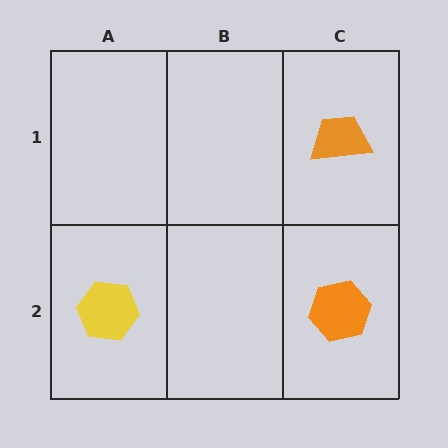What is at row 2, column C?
An orange hexagon.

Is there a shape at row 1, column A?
No, that cell is empty.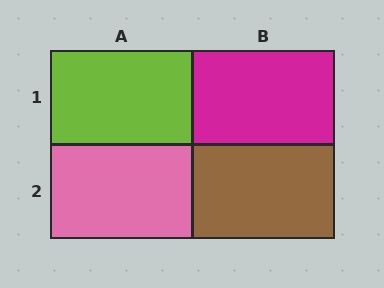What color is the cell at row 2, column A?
Pink.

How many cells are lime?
1 cell is lime.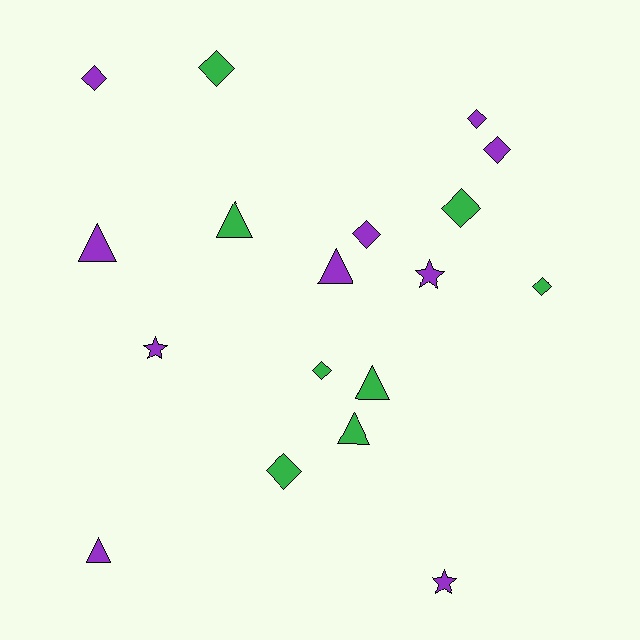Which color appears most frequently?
Purple, with 10 objects.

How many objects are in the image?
There are 18 objects.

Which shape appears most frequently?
Diamond, with 9 objects.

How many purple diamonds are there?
There are 4 purple diamonds.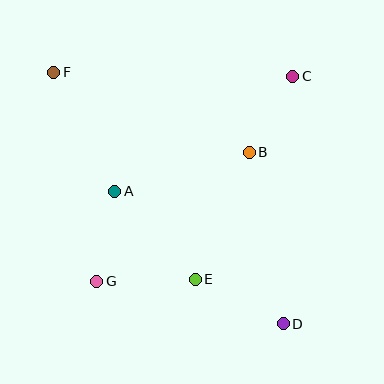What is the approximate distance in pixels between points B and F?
The distance between B and F is approximately 211 pixels.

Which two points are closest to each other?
Points B and C are closest to each other.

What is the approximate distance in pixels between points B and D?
The distance between B and D is approximately 175 pixels.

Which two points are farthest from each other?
Points D and F are farthest from each other.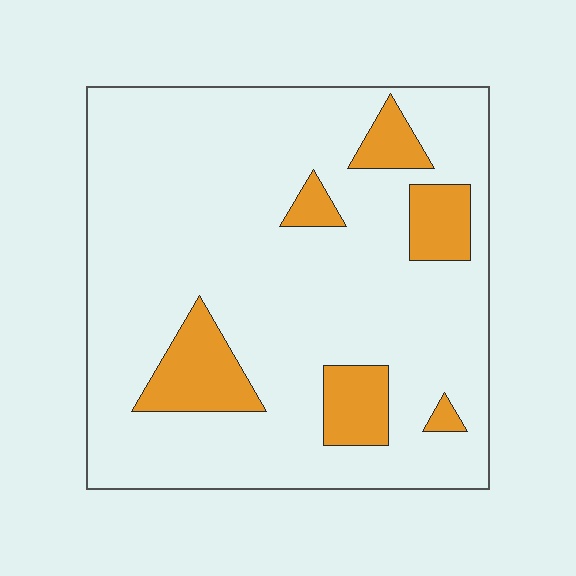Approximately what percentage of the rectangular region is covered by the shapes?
Approximately 15%.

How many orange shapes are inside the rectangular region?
6.